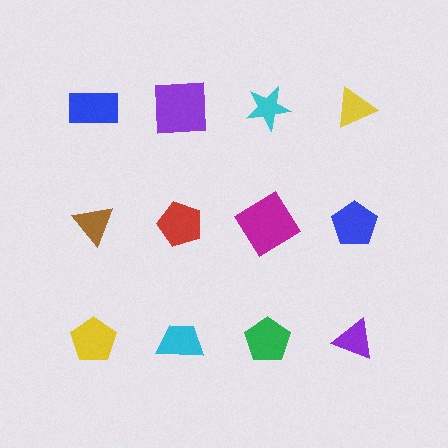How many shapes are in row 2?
4 shapes.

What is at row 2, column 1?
A brown triangle.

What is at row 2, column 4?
A blue pentagon.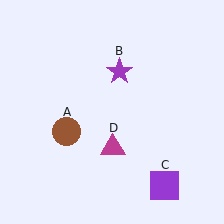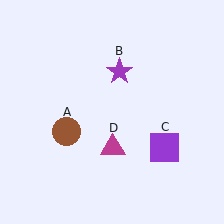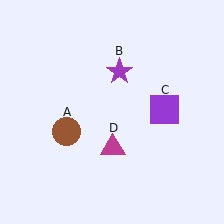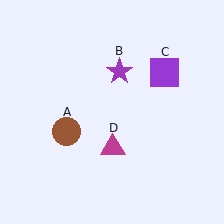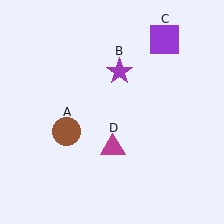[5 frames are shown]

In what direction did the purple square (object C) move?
The purple square (object C) moved up.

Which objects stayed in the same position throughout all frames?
Brown circle (object A) and purple star (object B) and magenta triangle (object D) remained stationary.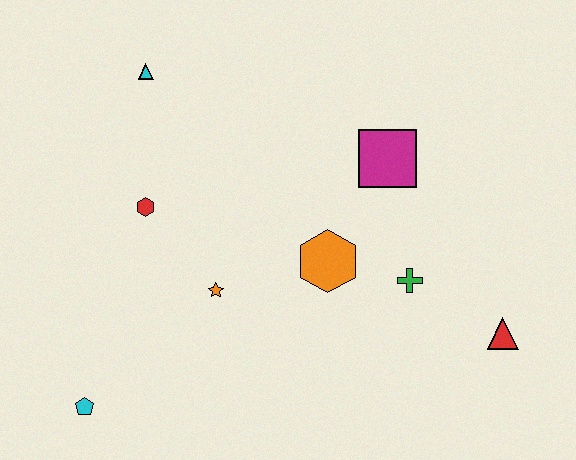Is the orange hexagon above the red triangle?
Yes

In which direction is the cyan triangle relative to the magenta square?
The cyan triangle is to the left of the magenta square.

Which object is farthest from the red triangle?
The cyan triangle is farthest from the red triangle.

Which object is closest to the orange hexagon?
The green cross is closest to the orange hexagon.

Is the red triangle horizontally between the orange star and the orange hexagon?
No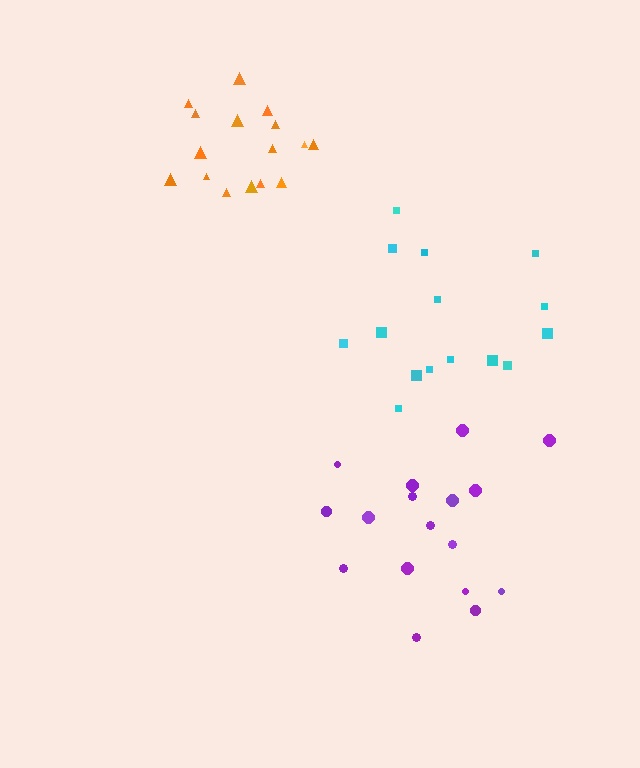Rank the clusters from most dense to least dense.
orange, purple, cyan.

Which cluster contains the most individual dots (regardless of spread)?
Orange (17).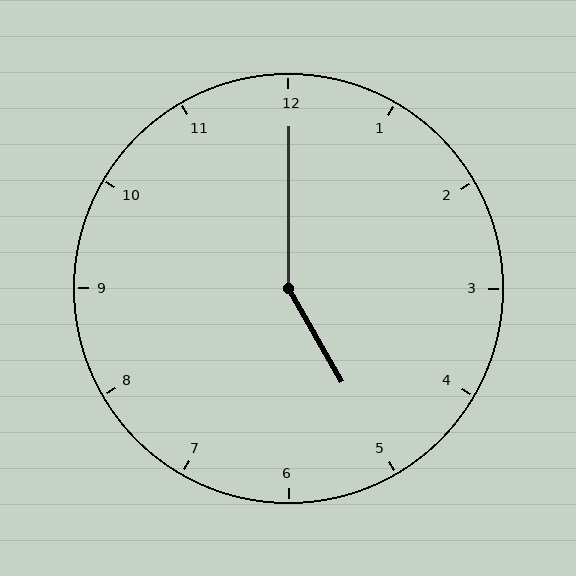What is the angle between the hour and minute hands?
Approximately 150 degrees.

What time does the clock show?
5:00.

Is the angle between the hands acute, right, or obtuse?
It is obtuse.